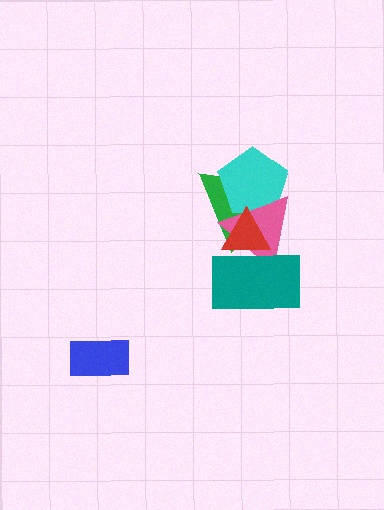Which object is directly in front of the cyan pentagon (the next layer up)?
The pink triangle is directly in front of the cyan pentagon.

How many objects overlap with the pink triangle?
4 objects overlap with the pink triangle.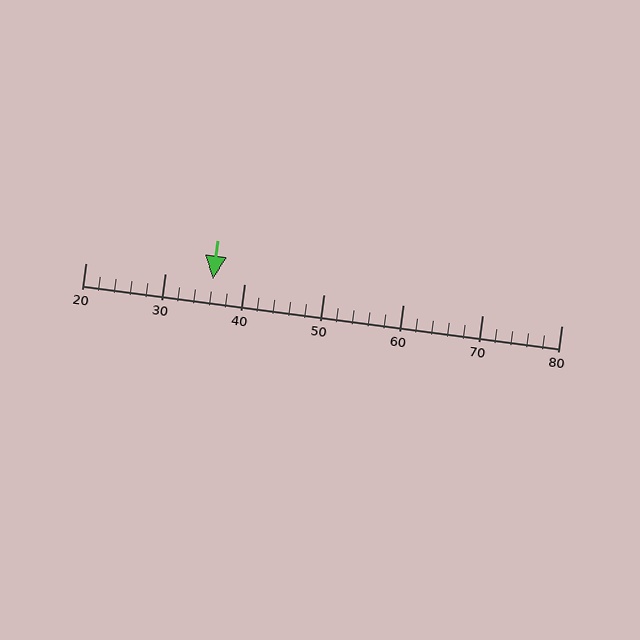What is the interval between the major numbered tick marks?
The major tick marks are spaced 10 units apart.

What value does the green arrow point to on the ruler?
The green arrow points to approximately 36.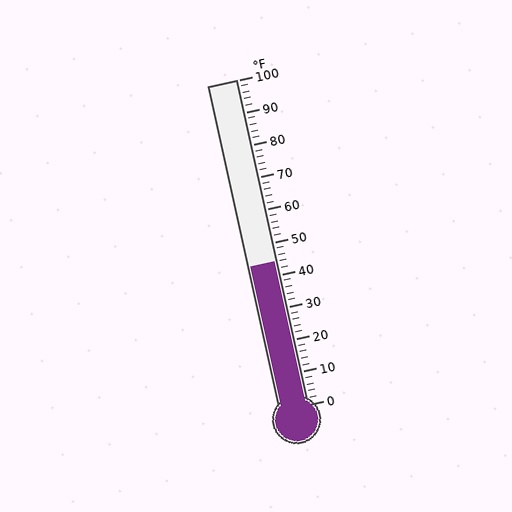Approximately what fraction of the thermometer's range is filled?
The thermometer is filled to approximately 45% of its range.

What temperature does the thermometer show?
The thermometer shows approximately 44°F.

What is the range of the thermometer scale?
The thermometer scale ranges from 0°F to 100°F.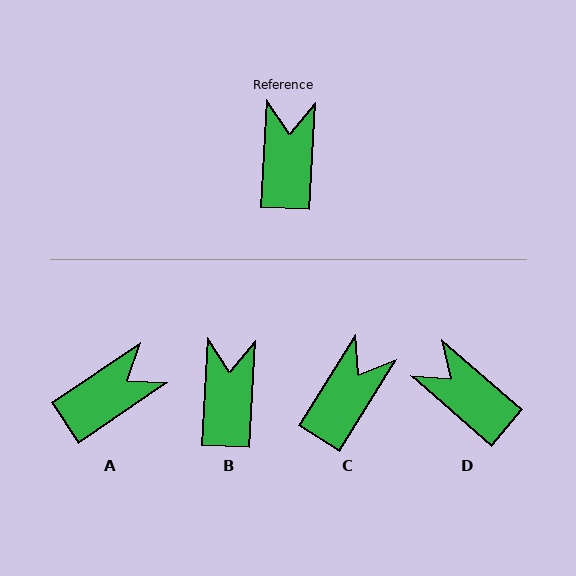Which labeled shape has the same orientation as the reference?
B.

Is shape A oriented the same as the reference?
No, it is off by about 53 degrees.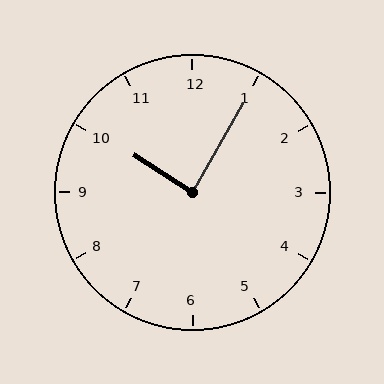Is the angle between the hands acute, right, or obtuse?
It is right.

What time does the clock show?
10:05.